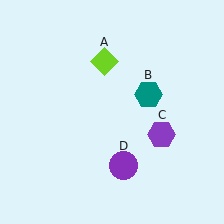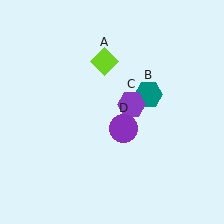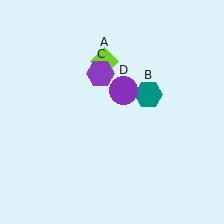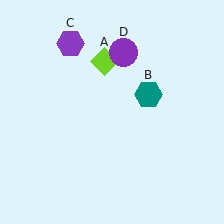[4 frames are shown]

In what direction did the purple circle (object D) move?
The purple circle (object D) moved up.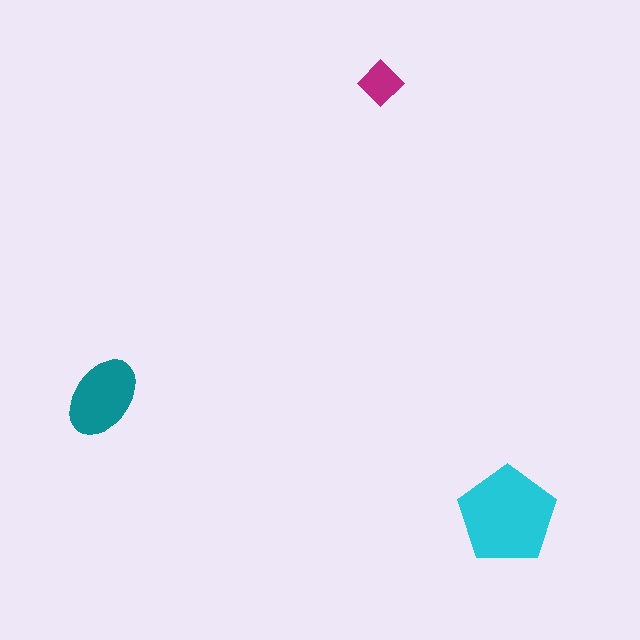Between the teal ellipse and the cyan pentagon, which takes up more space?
The cyan pentagon.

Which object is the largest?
The cyan pentagon.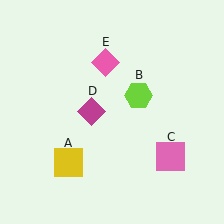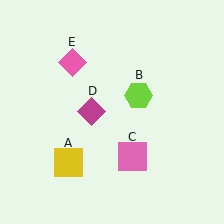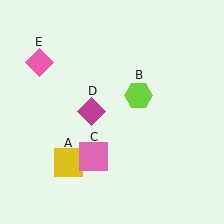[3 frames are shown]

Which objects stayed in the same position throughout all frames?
Yellow square (object A) and lime hexagon (object B) and magenta diamond (object D) remained stationary.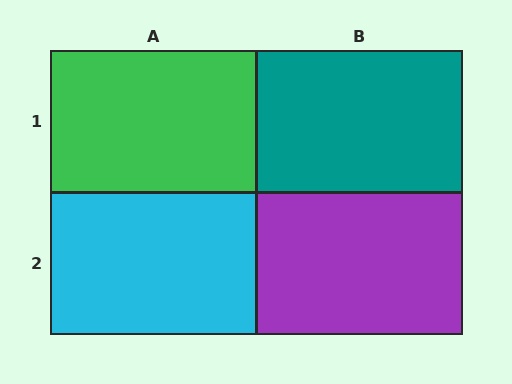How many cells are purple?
1 cell is purple.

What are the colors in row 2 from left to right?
Cyan, purple.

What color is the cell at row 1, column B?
Teal.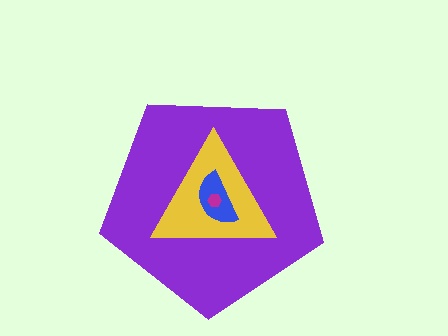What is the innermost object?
The magenta hexagon.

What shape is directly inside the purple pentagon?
The yellow triangle.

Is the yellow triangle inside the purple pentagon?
Yes.